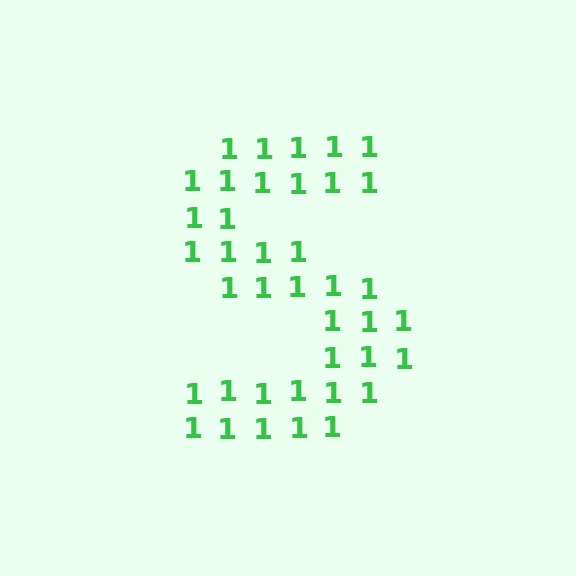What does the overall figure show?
The overall figure shows the letter S.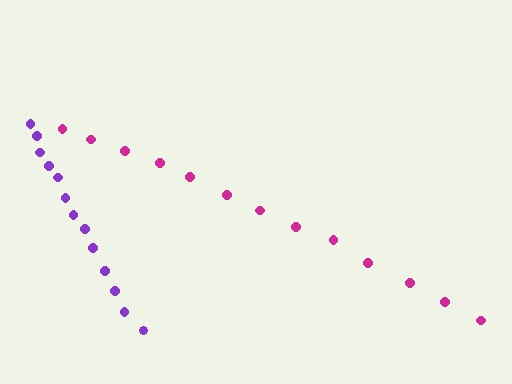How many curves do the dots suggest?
There are 2 distinct paths.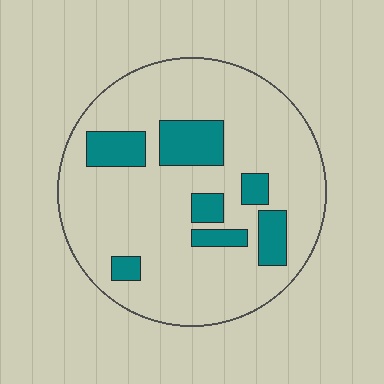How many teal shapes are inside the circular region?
7.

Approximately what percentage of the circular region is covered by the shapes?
Approximately 20%.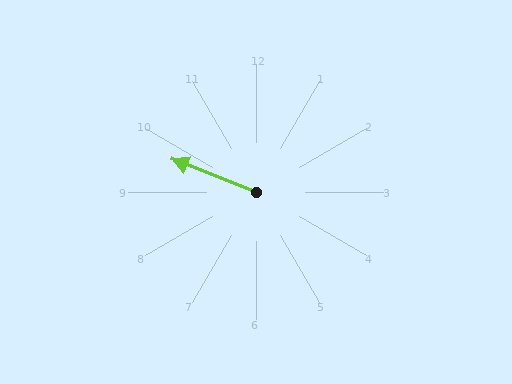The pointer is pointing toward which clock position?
Roughly 10 o'clock.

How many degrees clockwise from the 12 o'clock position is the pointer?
Approximately 292 degrees.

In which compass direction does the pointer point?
West.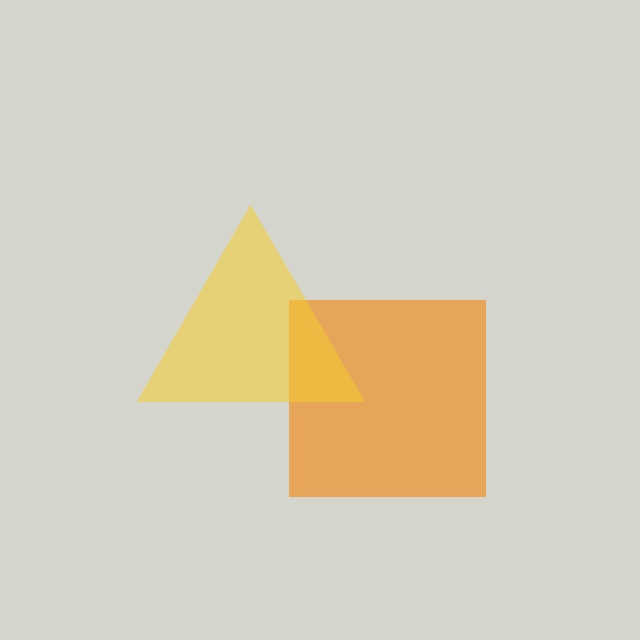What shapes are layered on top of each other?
The layered shapes are: an orange square, a yellow triangle.